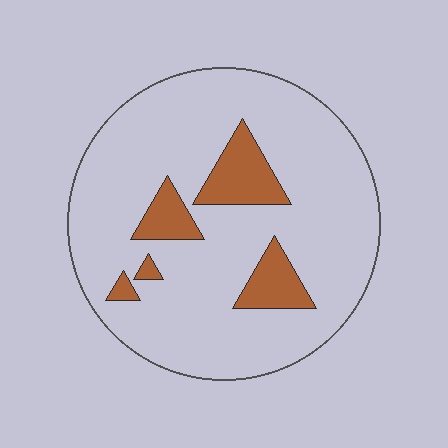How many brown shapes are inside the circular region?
5.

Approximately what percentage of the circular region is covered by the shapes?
Approximately 15%.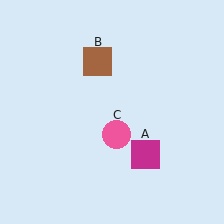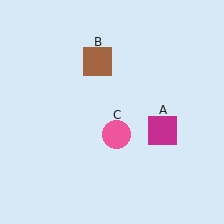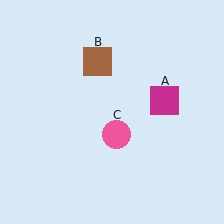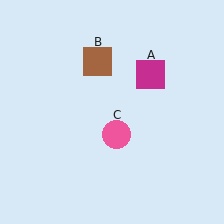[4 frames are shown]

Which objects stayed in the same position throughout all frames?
Brown square (object B) and pink circle (object C) remained stationary.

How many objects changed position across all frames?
1 object changed position: magenta square (object A).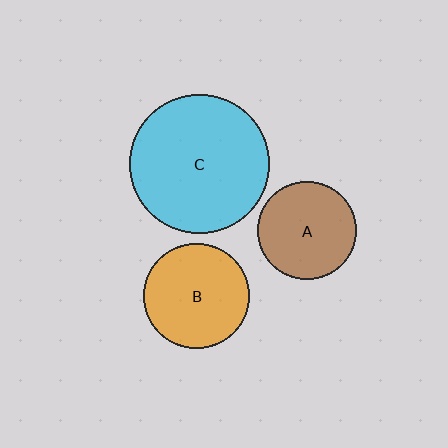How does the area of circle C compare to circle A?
Approximately 2.0 times.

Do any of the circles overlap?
No, none of the circles overlap.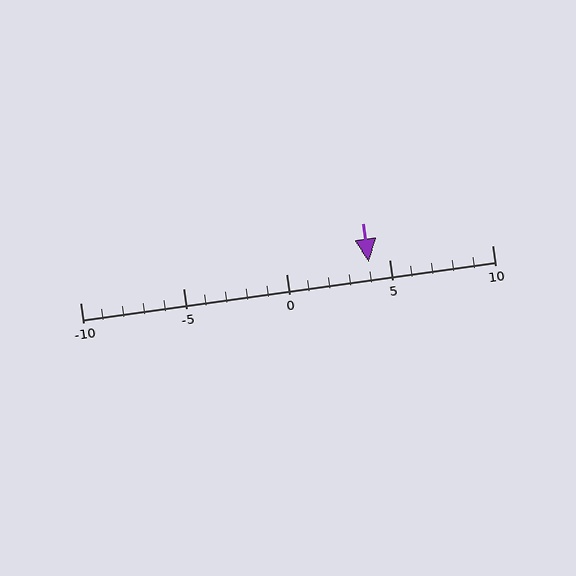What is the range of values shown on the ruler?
The ruler shows values from -10 to 10.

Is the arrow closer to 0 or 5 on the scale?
The arrow is closer to 5.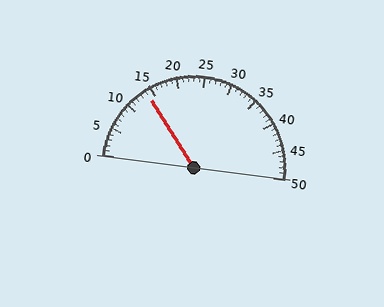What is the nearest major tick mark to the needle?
The nearest major tick mark is 15.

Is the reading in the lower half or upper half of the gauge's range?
The reading is in the lower half of the range (0 to 50).